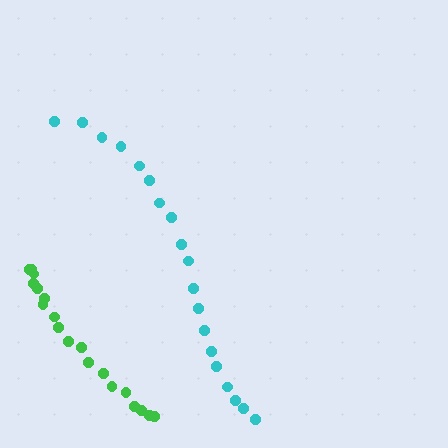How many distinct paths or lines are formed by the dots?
There are 2 distinct paths.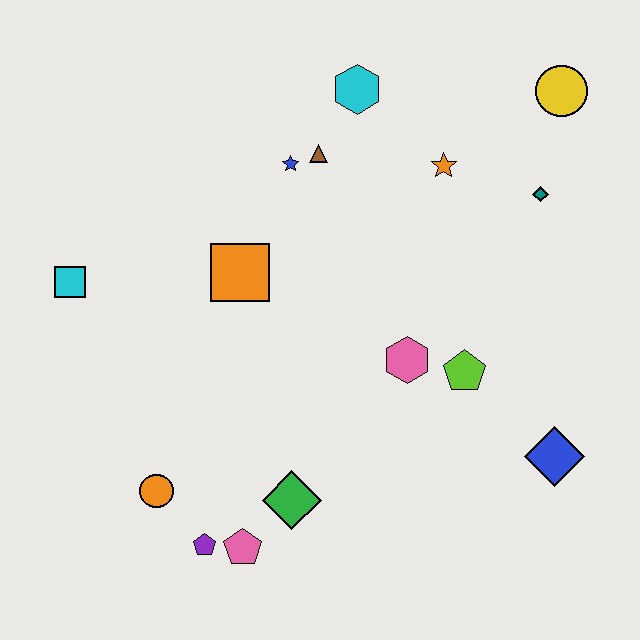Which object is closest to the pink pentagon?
The purple pentagon is closest to the pink pentagon.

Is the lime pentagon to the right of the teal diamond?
No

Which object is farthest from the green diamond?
The yellow circle is farthest from the green diamond.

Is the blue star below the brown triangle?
Yes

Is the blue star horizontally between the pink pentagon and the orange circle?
No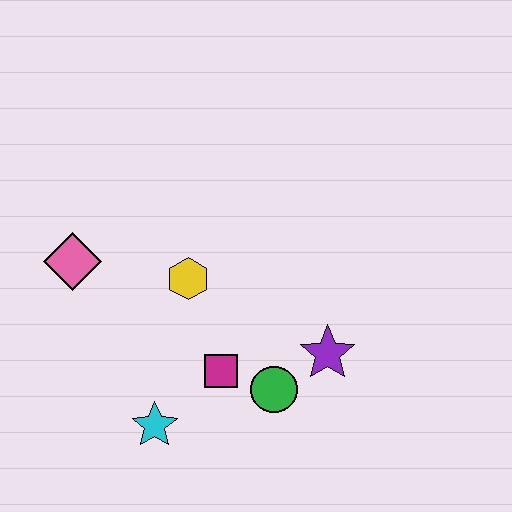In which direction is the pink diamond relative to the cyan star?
The pink diamond is above the cyan star.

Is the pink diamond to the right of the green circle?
No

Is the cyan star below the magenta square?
Yes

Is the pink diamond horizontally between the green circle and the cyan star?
No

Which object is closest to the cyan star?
The magenta square is closest to the cyan star.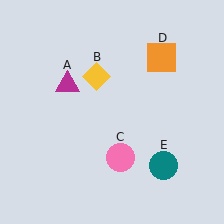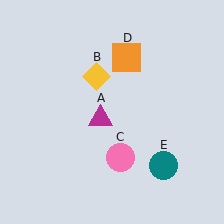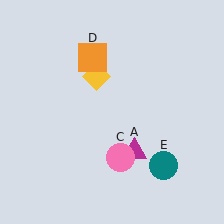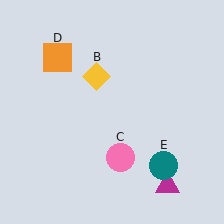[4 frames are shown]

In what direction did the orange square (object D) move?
The orange square (object D) moved left.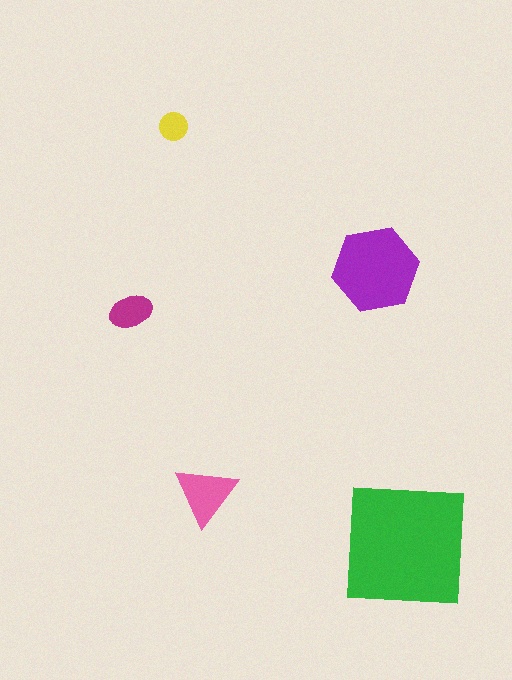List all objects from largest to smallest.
The green square, the purple hexagon, the pink triangle, the magenta ellipse, the yellow circle.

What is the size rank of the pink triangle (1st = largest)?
3rd.